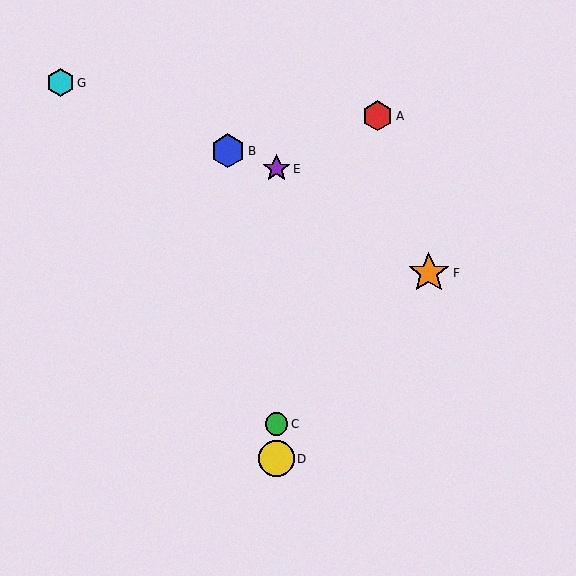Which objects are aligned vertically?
Objects C, D, E are aligned vertically.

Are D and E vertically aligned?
Yes, both are at x≈276.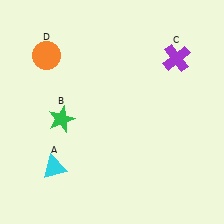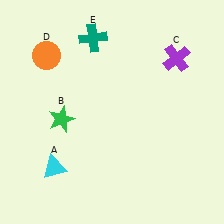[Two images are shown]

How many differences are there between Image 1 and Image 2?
There is 1 difference between the two images.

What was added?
A teal cross (E) was added in Image 2.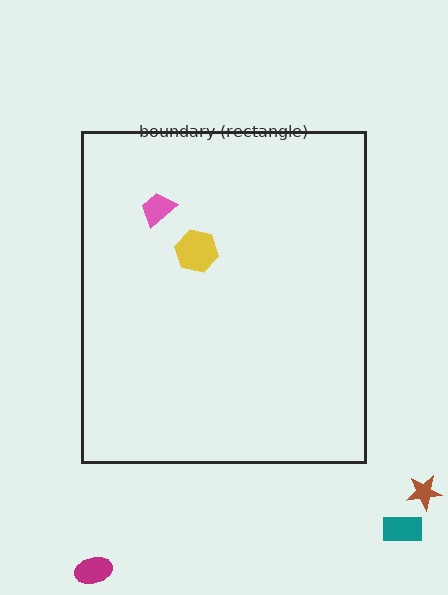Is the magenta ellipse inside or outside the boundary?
Outside.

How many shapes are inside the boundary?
2 inside, 3 outside.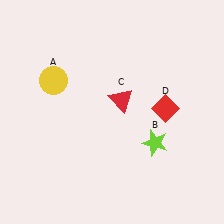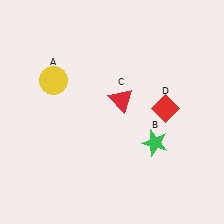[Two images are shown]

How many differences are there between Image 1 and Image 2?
There is 1 difference between the two images.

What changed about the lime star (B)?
In Image 1, B is lime. In Image 2, it changed to green.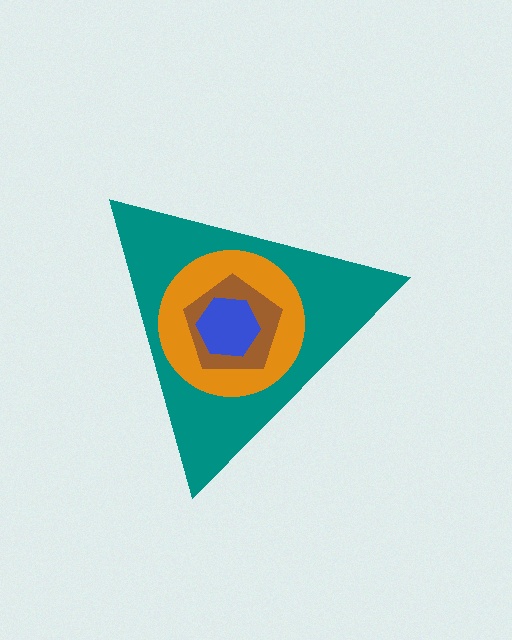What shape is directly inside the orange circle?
The brown pentagon.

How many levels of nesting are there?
4.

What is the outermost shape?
The teal triangle.